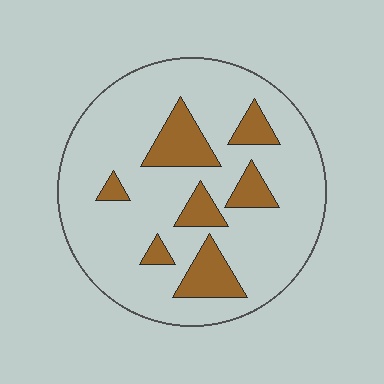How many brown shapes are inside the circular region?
7.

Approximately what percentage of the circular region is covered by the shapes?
Approximately 20%.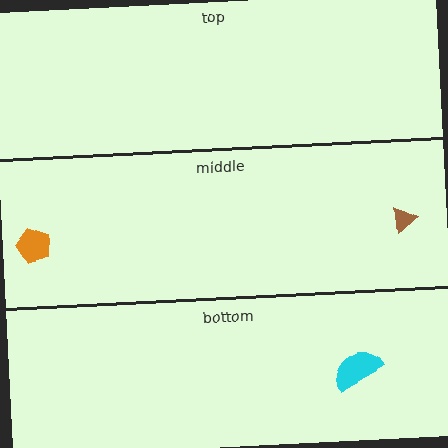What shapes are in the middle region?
The orange pentagon, the brown triangle.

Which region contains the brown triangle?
The middle region.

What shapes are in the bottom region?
The cyan semicircle.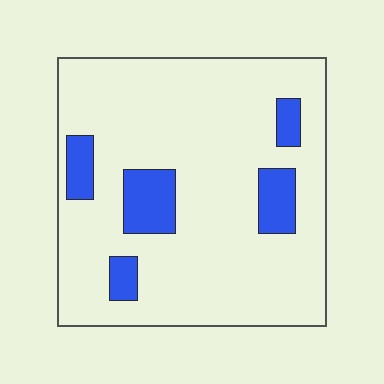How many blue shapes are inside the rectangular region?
5.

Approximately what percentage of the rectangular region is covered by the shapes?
Approximately 15%.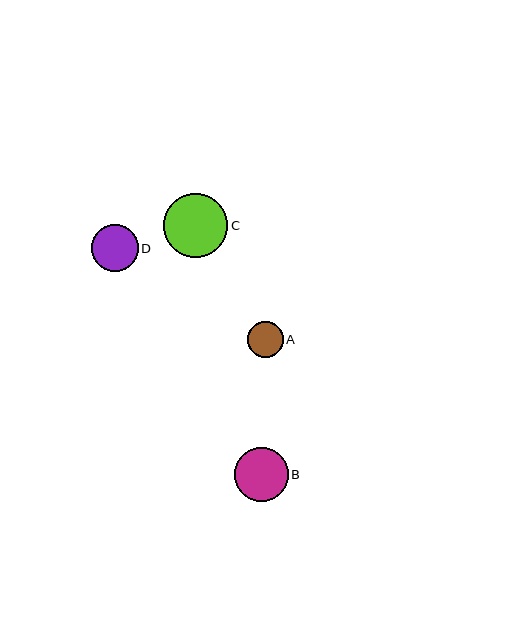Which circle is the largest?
Circle C is the largest with a size of approximately 64 pixels.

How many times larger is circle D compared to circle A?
Circle D is approximately 1.3 times the size of circle A.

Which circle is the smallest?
Circle A is the smallest with a size of approximately 35 pixels.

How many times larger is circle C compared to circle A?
Circle C is approximately 1.8 times the size of circle A.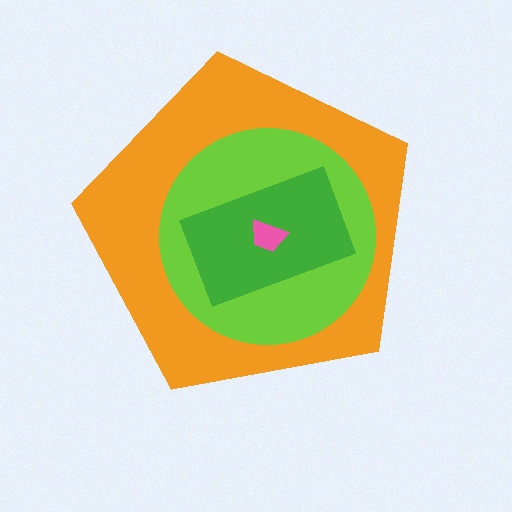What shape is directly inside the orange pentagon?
The lime circle.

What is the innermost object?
The pink trapezoid.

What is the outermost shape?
The orange pentagon.